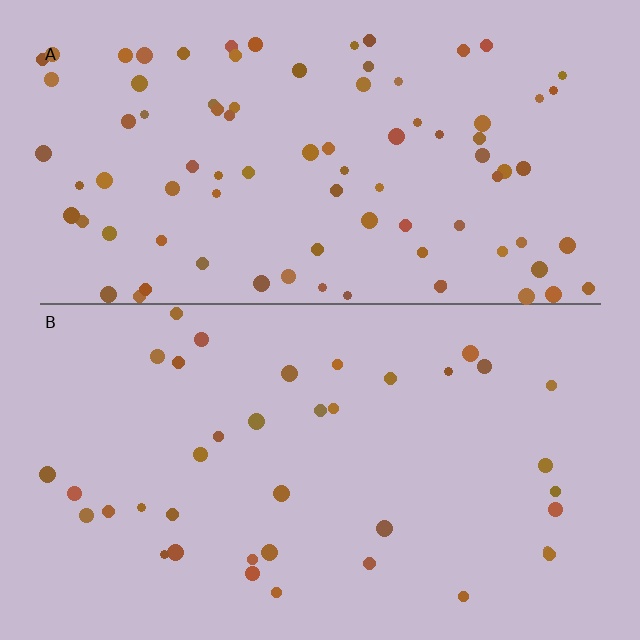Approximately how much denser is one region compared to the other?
Approximately 2.3× — region A over region B.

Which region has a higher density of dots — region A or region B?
A (the top).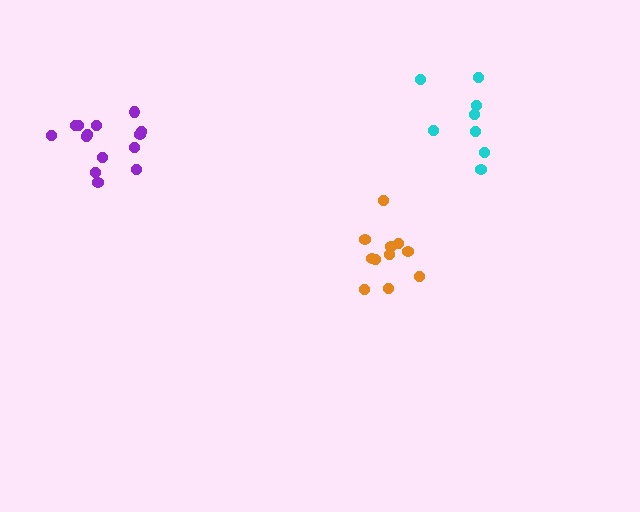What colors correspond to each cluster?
The clusters are colored: purple, orange, cyan.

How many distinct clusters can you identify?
There are 3 distinct clusters.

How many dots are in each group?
Group 1: 14 dots, Group 2: 11 dots, Group 3: 8 dots (33 total).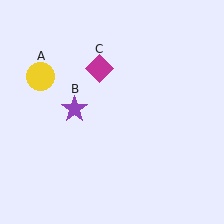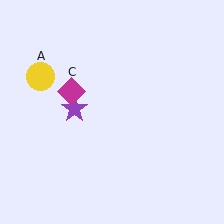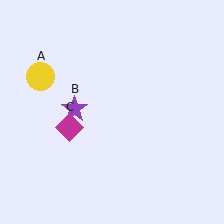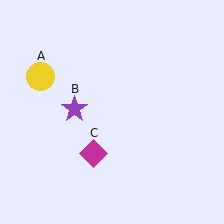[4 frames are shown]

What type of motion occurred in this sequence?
The magenta diamond (object C) rotated counterclockwise around the center of the scene.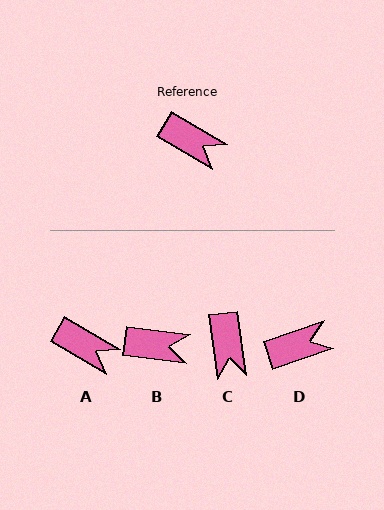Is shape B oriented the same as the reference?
No, it is off by about 23 degrees.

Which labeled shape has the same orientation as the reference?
A.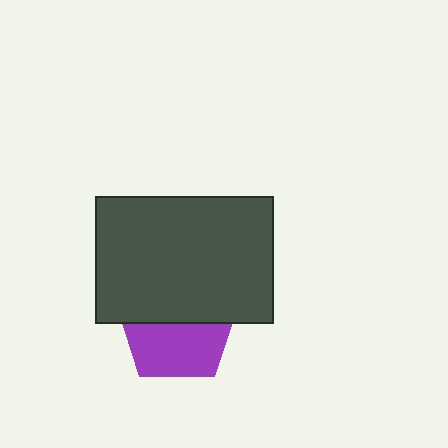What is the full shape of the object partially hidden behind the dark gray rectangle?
The partially hidden object is a purple pentagon.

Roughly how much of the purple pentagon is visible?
About half of it is visible (roughly 50%).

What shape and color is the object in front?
The object in front is a dark gray rectangle.